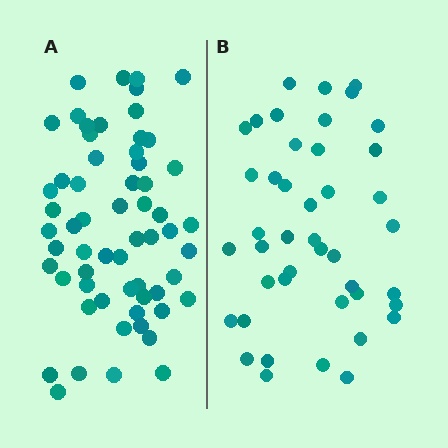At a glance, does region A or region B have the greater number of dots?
Region A (the left region) has more dots.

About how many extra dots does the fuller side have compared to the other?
Region A has approximately 15 more dots than region B.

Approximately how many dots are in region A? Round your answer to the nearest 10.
About 60 dots.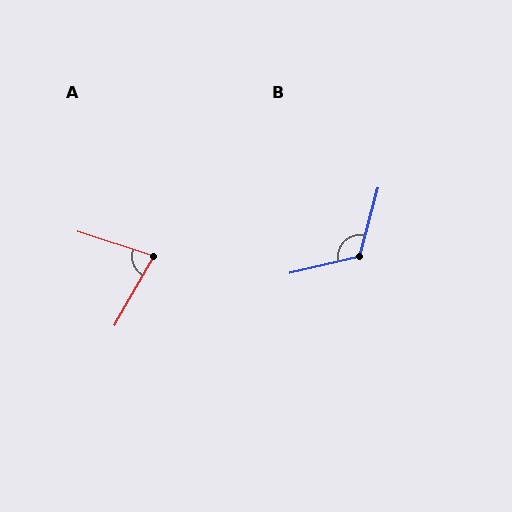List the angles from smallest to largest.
A (78°), B (118°).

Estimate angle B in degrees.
Approximately 118 degrees.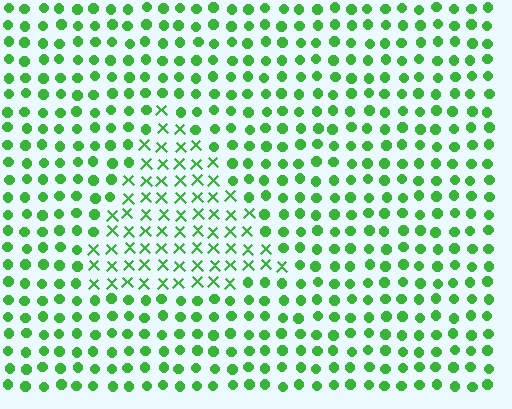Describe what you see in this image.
The image is filled with small green elements arranged in a uniform grid. A triangle-shaped region contains X marks, while the surrounding area contains circles. The boundary is defined purely by the change in element shape.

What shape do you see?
I see a triangle.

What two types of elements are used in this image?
The image uses X marks inside the triangle region and circles outside it.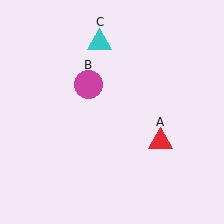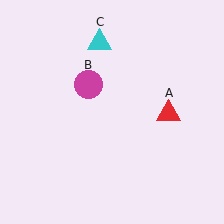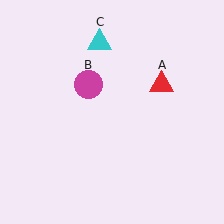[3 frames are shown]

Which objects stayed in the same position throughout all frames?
Magenta circle (object B) and cyan triangle (object C) remained stationary.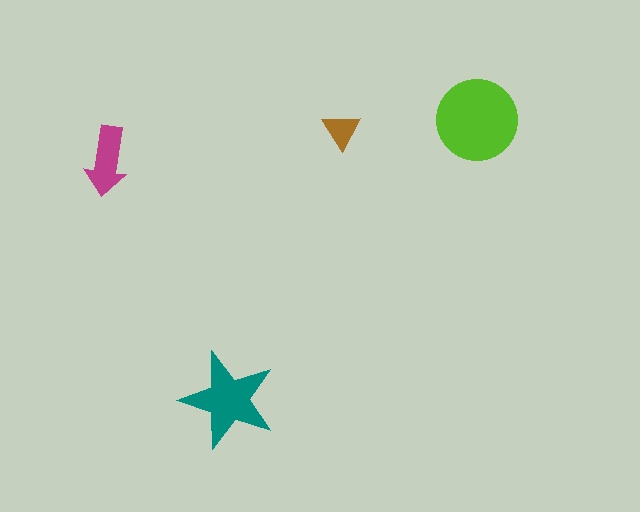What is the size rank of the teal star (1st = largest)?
2nd.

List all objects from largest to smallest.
The lime circle, the teal star, the magenta arrow, the brown triangle.